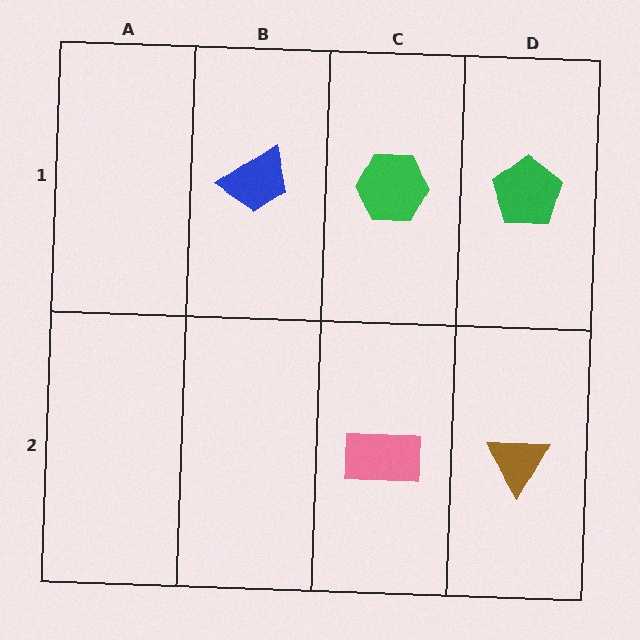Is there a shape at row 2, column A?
No, that cell is empty.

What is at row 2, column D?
A brown triangle.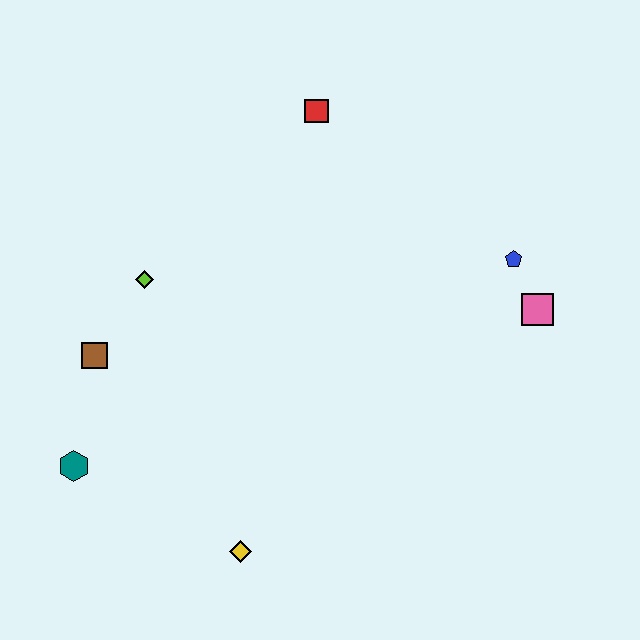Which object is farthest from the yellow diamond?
The red square is farthest from the yellow diamond.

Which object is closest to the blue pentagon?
The pink square is closest to the blue pentagon.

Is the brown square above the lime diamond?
No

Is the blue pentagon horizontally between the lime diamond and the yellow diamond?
No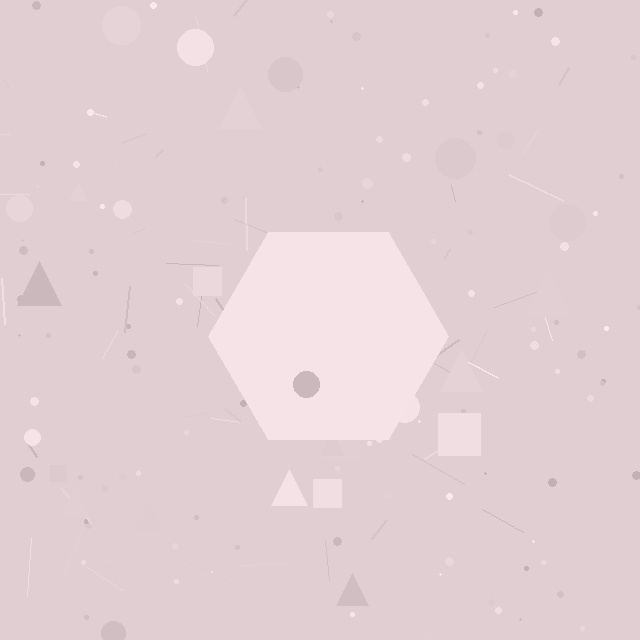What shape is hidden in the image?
A hexagon is hidden in the image.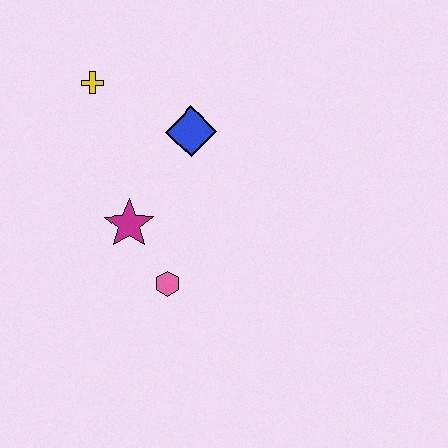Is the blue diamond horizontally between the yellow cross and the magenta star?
No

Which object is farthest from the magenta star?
The yellow cross is farthest from the magenta star.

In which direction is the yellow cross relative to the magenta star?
The yellow cross is above the magenta star.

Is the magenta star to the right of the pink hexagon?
No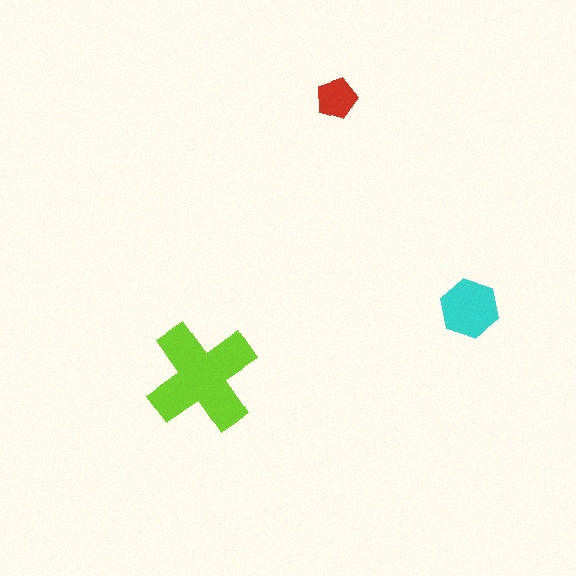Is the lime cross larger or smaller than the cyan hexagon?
Larger.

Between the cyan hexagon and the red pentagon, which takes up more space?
The cyan hexagon.